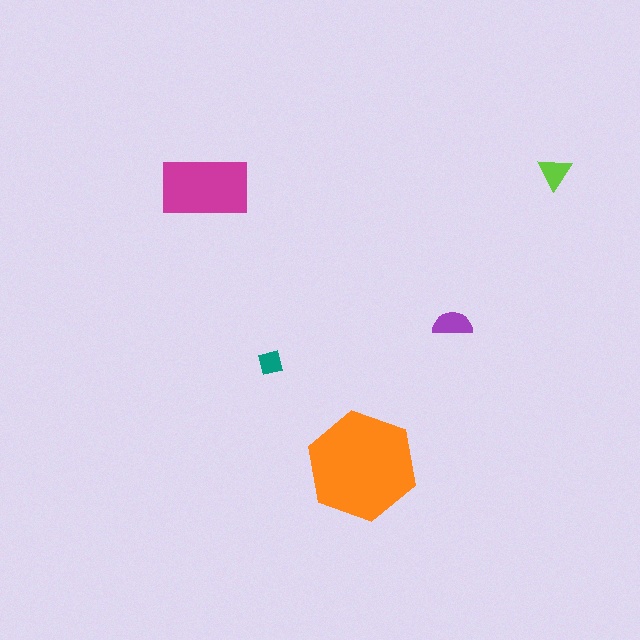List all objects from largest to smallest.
The orange hexagon, the magenta rectangle, the purple semicircle, the lime triangle, the teal square.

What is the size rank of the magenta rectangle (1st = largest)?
2nd.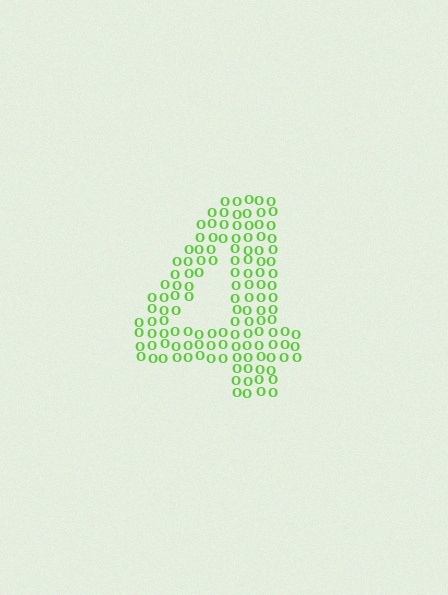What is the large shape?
The large shape is the digit 4.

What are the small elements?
The small elements are letter O's.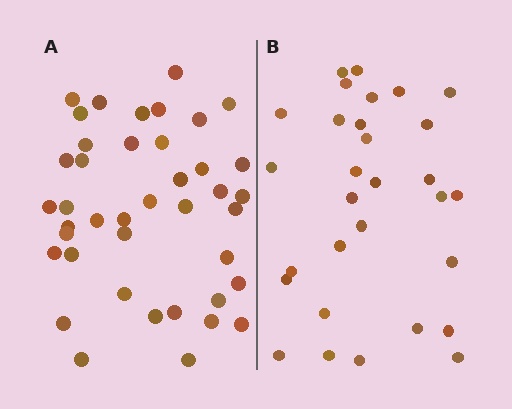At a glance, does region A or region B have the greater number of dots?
Region A (the left region) has more dots.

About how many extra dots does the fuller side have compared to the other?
Region A has roughly 12 or so more dots than region B.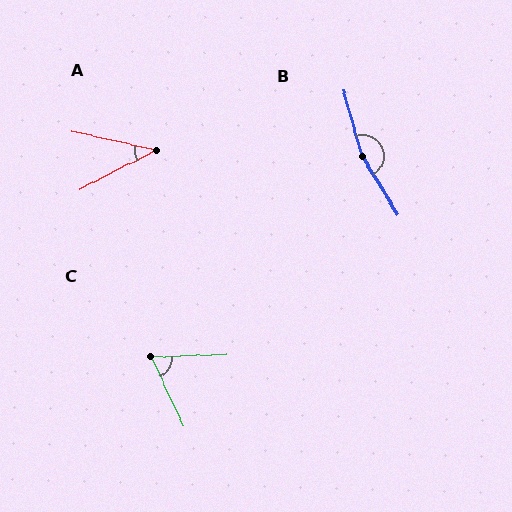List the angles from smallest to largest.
A (40°), C (67°), B (163°).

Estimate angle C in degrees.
Approximately 67 degrees.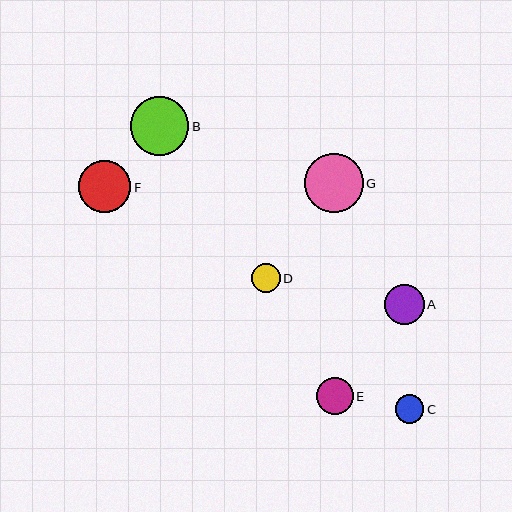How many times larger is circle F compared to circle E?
Circle F is approximately 1.4 times the size of circle E.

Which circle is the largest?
Circle G is the largest with a size of approximately 59 pixels.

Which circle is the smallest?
Circle C is the smallest with a size of approximately 28 pixels.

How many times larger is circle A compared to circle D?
Circle A is approximately 1.4 times the size of circle D.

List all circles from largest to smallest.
From largest to smallest: G, B, F, A, E, D, C.